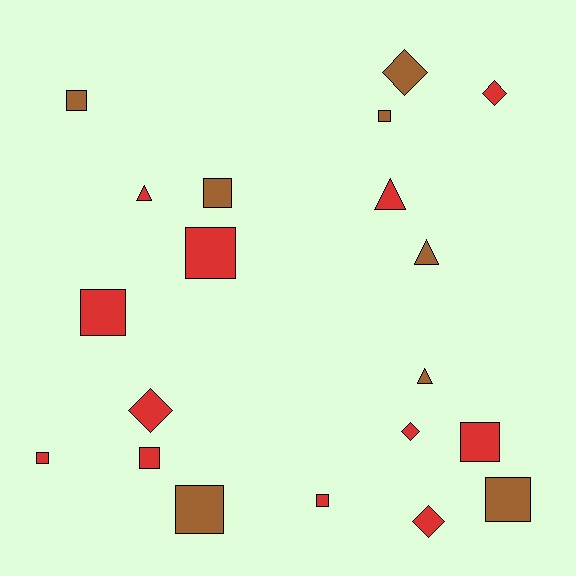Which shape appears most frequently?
Square, with 11 objects.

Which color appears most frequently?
Red, with 12 objects.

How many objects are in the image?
There are 20 objects.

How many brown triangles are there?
There are 2 brown triangles.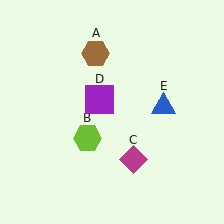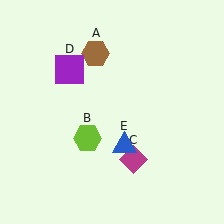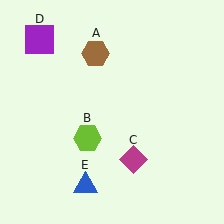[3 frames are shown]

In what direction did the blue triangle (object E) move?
The blue triangle (object E) moved down and to the left.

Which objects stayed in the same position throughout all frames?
Brown hexagon (object A) and lime hexagon (object B) and magenta diamond (object C) remained stationary.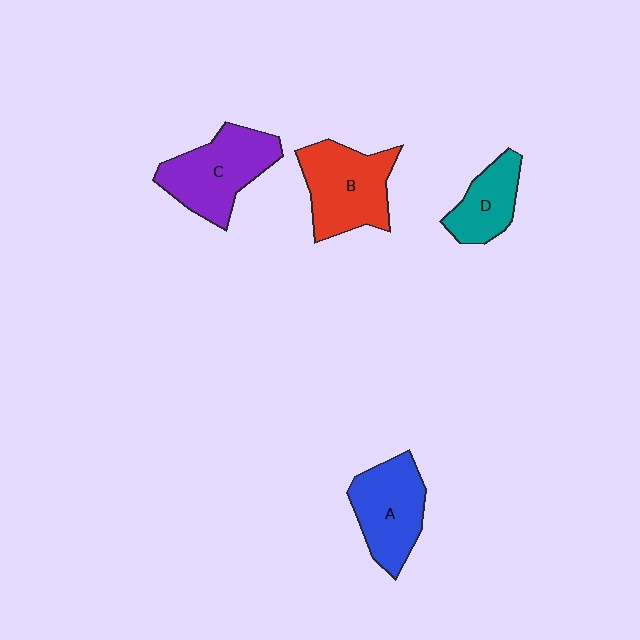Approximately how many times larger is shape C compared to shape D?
Approximately 1.6 times.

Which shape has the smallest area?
Shape D (teal).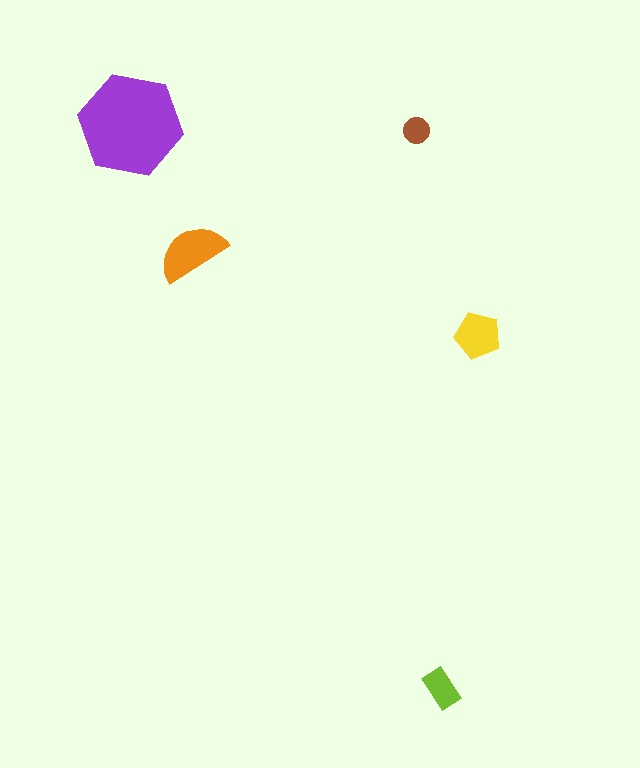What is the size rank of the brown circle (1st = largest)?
5th.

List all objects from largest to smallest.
The purple hexagon, the orange semicircle, the yellow pentagon, the lime rectangle, the brown circle.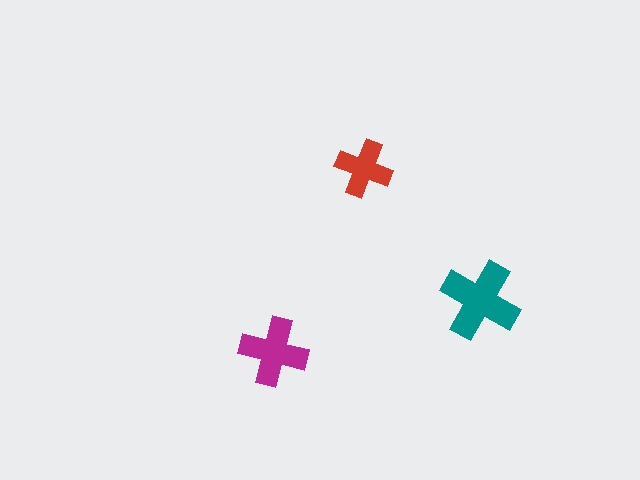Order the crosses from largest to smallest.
the teal one, the magenta one, the red one.